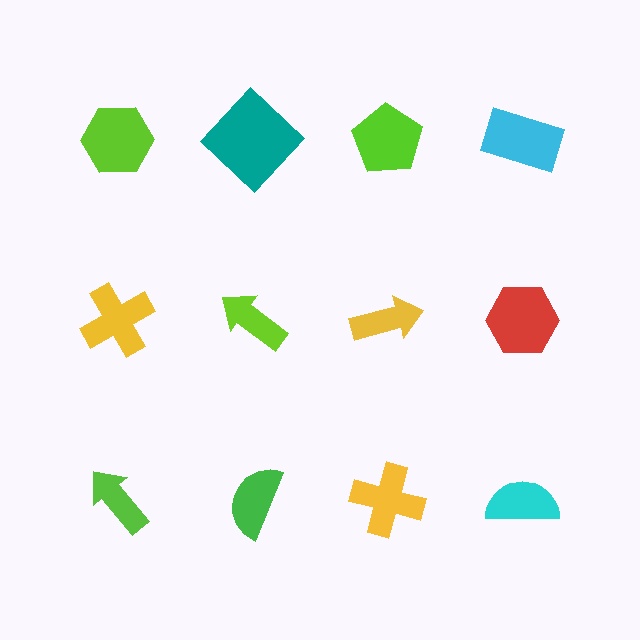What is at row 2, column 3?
A yellow arrow.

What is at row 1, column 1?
A lime hexagon.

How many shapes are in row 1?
4 shapes.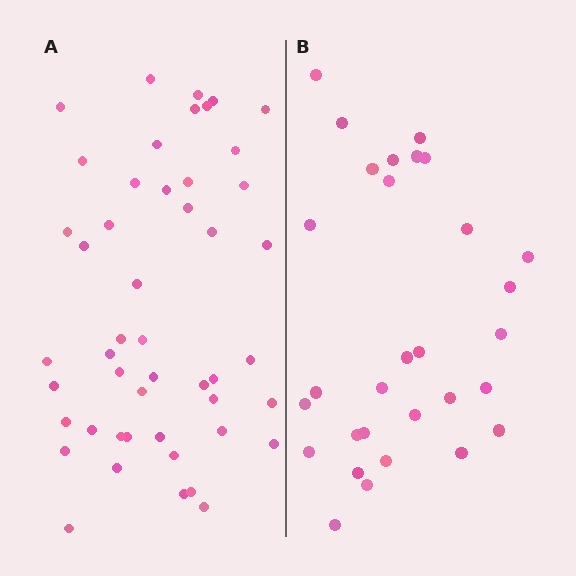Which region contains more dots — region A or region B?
Region A (the left region) has more dots.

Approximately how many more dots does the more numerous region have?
Region A has approximately 20 more dots than region B.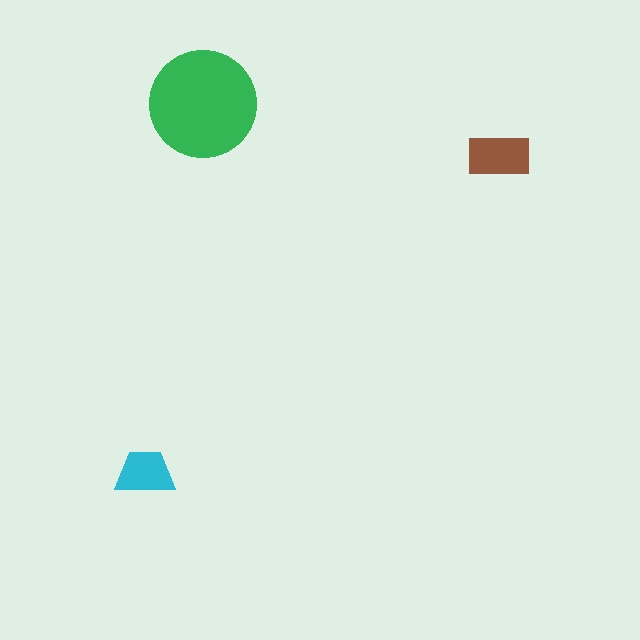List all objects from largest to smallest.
The green circle, the brown rectangle, the cyan trapezoid.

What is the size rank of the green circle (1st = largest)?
1st.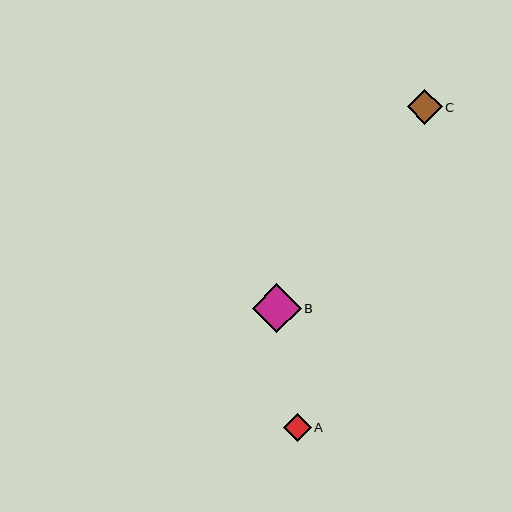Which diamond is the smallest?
Diamond A is the smallest with a size of approximately 28 pixels.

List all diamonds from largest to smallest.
From largest to smallest: B, C, A.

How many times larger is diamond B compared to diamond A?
Diamond B is approximately 1.8 times the size of diamond A.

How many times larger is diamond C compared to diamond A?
Diamond C is approximately 1.3 times the size of diamond A.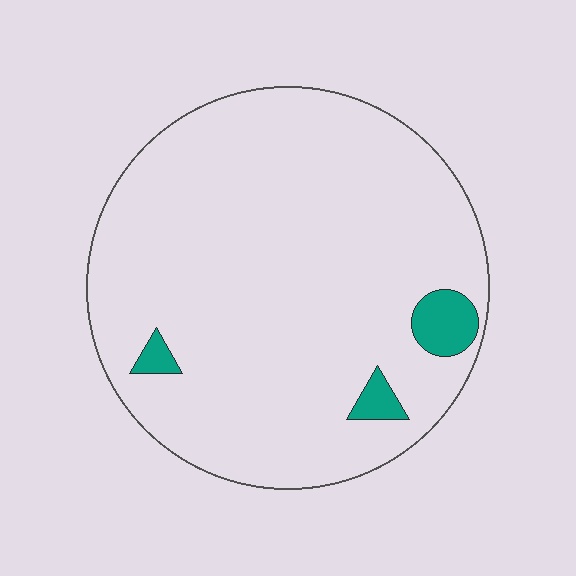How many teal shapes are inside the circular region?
3.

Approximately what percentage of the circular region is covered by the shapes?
Approximately 5%.